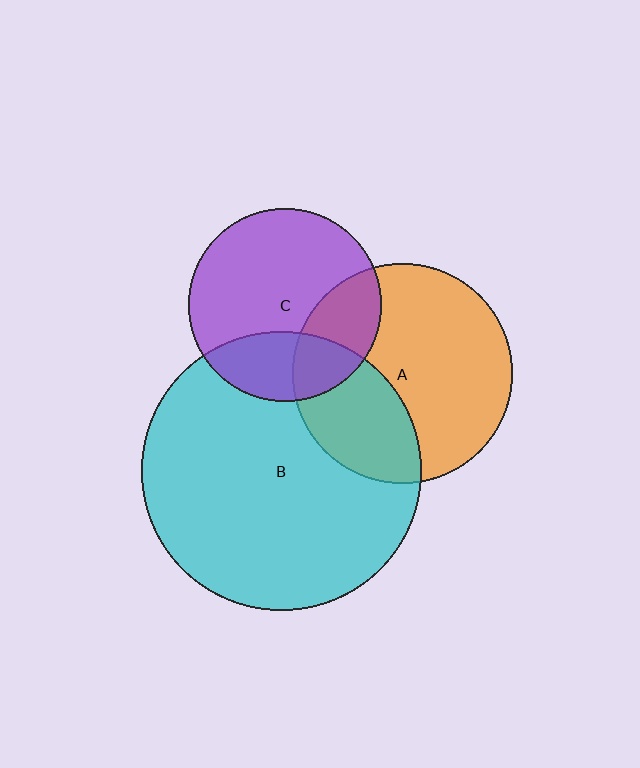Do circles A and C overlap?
Yes.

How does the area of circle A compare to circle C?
Approximately 1.3 times.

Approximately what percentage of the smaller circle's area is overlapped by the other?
Approximately 25%.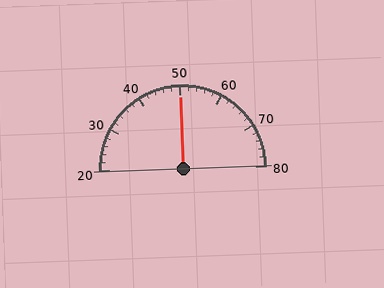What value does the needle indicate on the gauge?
The needle indicates approximately 50.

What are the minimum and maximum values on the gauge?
The gauge ranges from 20 to 80.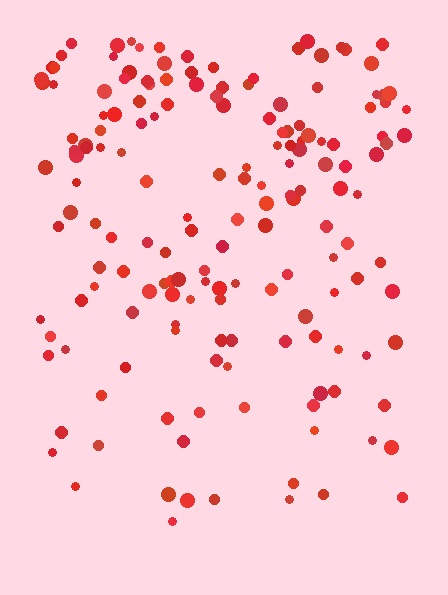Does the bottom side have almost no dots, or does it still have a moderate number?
Still a moderate number, just noticeably fewer than the top.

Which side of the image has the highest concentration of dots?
The top.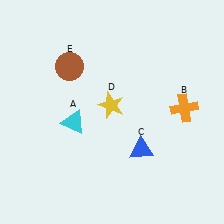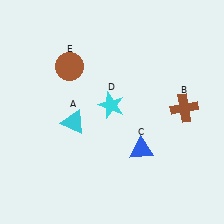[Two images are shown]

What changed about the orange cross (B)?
In Image 1, B is orange. In Image 2, it changed to brown.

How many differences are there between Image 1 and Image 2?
There are 2 differences between the two images.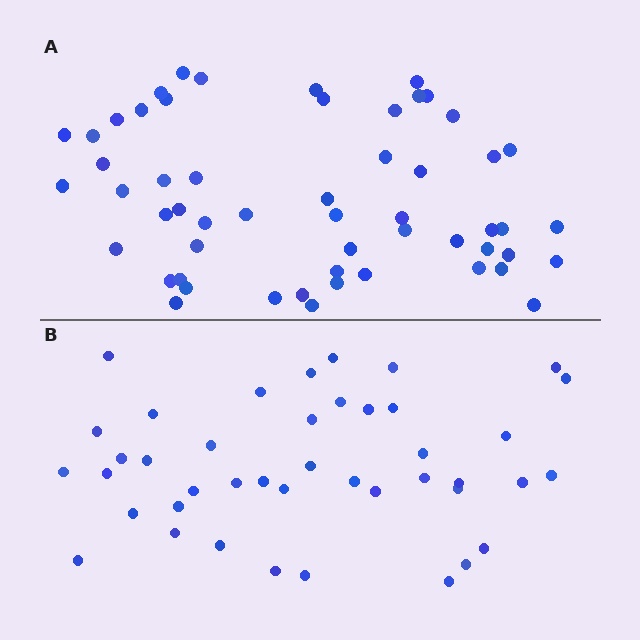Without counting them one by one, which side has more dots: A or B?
Region A (the top region) has more dots.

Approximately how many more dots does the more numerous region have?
Region A has approximately 15 more dots than region B.